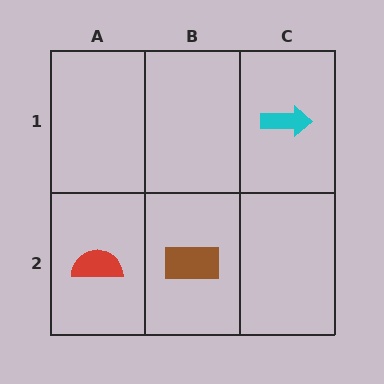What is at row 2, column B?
A brown rectangle.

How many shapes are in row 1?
1 shape.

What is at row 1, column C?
A cyan arrow.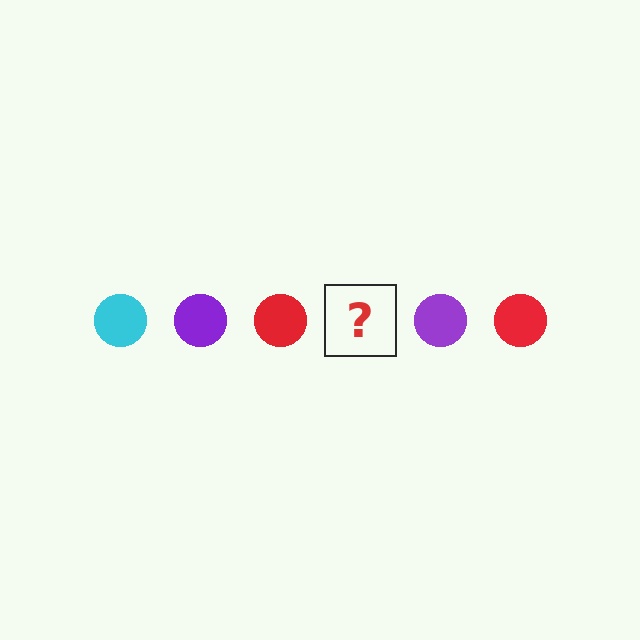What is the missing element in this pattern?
The missing element is a cyan circle.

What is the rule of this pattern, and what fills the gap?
The rule is that the pattern cycles through cyan, purple, red circles. The gap should be filled with a cyan circle.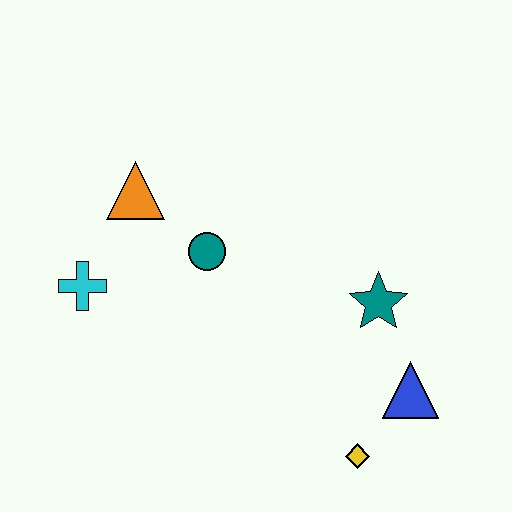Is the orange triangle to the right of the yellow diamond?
No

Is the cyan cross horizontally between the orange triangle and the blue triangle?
No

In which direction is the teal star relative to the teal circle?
The teal star is to the right of the teal circle.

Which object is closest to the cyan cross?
The orange triangle is closest to the cyan cross.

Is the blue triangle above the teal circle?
No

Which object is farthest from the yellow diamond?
The orange triangle is farthest from the yellow diamond.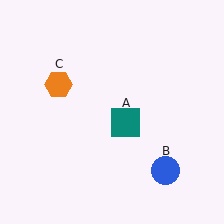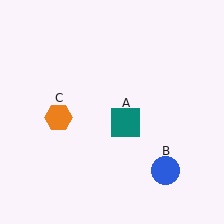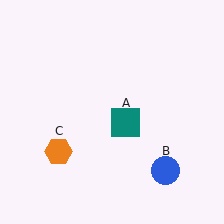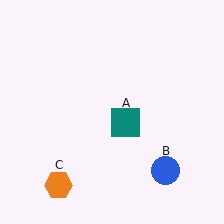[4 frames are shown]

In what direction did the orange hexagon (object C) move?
The orange hexagon (object C) moved down.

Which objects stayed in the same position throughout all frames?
Teal square (object A) and blue circle (object B) remained stationary.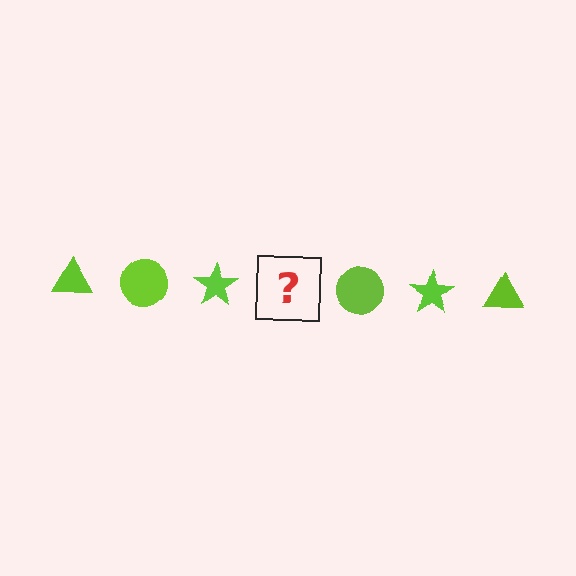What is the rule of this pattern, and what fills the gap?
The rule is that the pattern cycles through triangle, circle, star shapes in lime. The gap should be filled with a lime triangle.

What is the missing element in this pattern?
The missing element is a lime triangle.